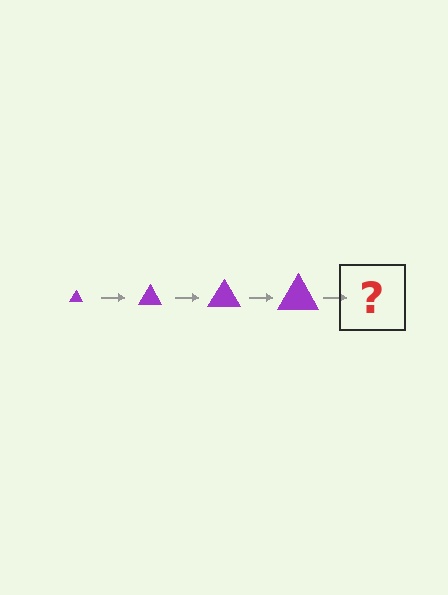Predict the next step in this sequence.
The next step is a purple triangle, larger than the previous one.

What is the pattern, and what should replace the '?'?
The pattern is that the triangle gets progressively larger each step. The '?' should be a purple triangle, larger than the previous one.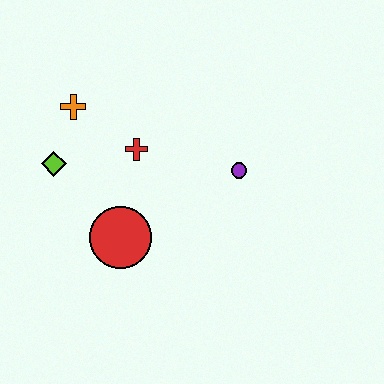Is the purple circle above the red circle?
Yes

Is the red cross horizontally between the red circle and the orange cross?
No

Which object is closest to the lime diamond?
The orange cross is closest to the lime diamond.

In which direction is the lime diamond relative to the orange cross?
The lime diamond is below the orange cross.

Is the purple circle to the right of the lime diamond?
Yes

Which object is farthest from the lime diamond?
The purple circle is farthest from the lime diamond.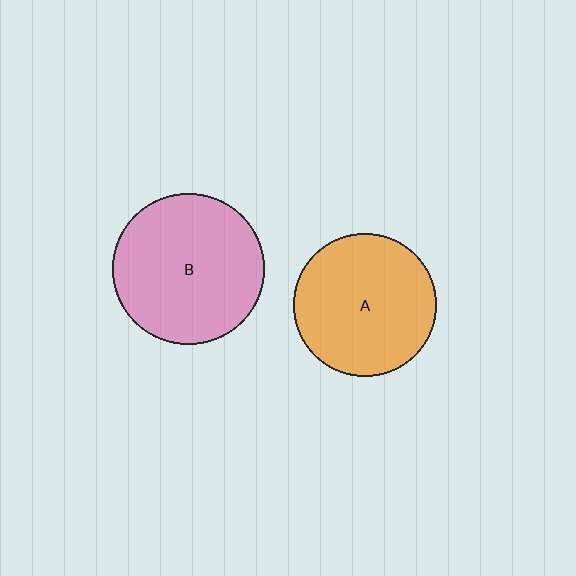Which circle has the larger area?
Circle B (pink).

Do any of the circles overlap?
No, none of the circles overlap.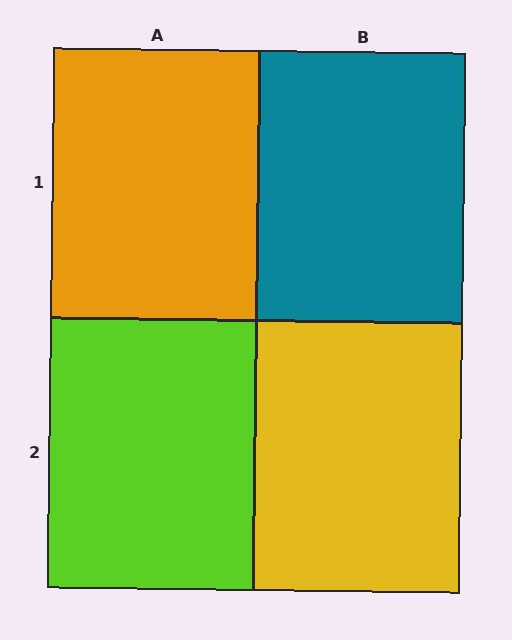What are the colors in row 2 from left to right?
Lime, yellow.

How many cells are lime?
1 cell is lime.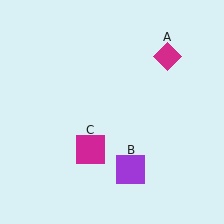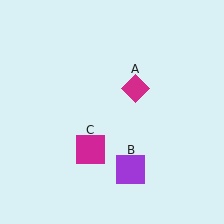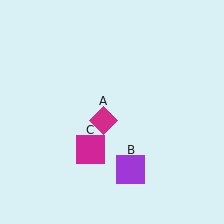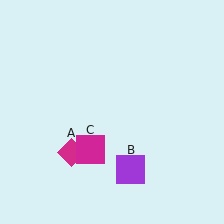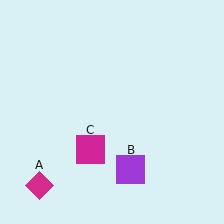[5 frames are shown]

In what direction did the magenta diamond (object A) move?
The magenta diamond (object A) moved down and to the left.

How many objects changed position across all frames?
1 object changed position: magenta diamond (object A).